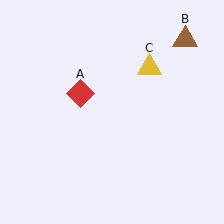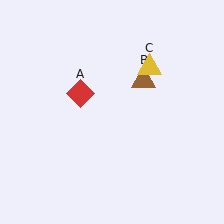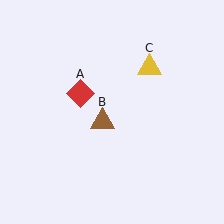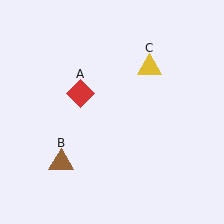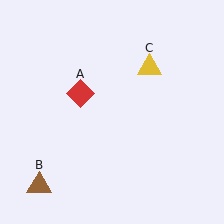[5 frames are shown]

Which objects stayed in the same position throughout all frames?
Red diamond (object A) and yellow triangle (object C) remained stationary.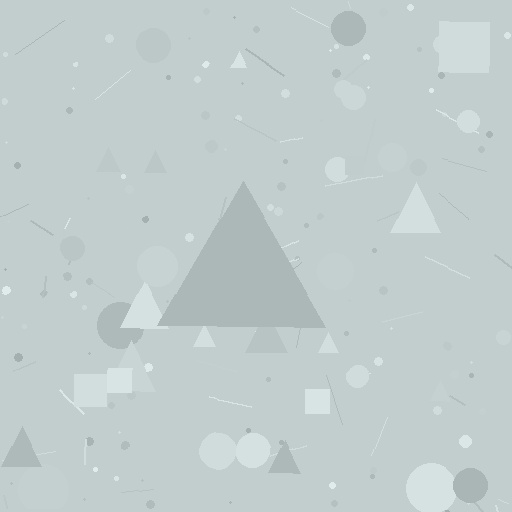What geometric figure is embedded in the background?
A triangle is embedded in the background.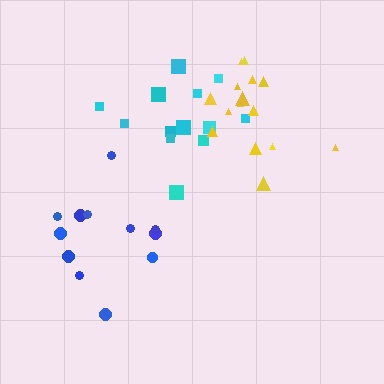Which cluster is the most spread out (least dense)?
Blue.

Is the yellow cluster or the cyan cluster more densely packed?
Yellow.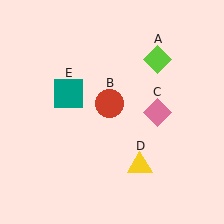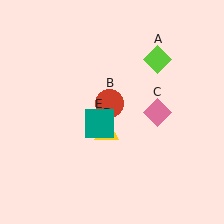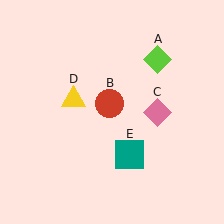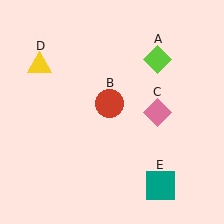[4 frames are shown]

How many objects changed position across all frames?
2 objects changed position: yellow triangle (object D), teal square (object E).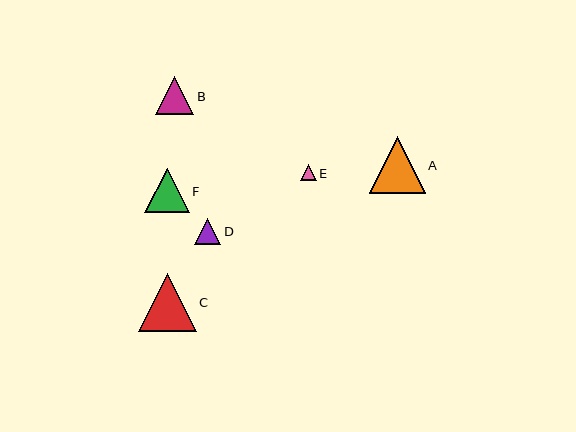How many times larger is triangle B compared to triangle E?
Triangle B is approximately 2.4 times the size of triangle E.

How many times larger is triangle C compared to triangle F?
Triangle C is approximately 1.3 times the size of triangle F.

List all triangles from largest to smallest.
From largest to smallest: C, A, F, B, D, E.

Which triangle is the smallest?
Triangle E is the smallest with a size of approximately 16 pixels.